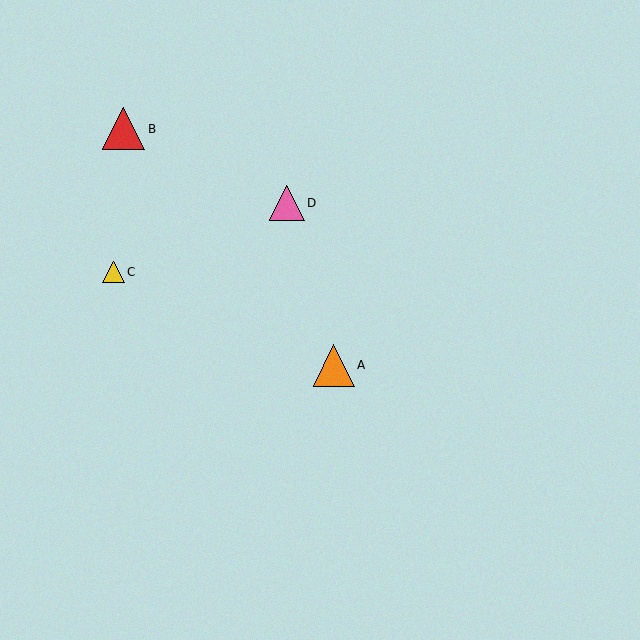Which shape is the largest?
The red triangle (labeled B) is the largest.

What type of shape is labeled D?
Shape D is a pink triangle.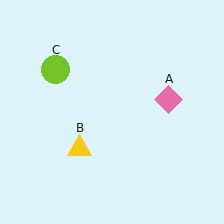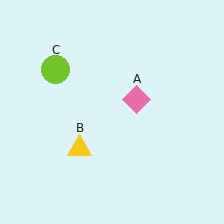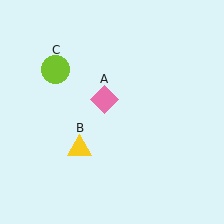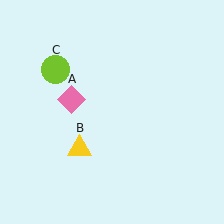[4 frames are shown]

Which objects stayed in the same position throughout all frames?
Yellow triangle (object B) and lime circle (object C) remained stationary.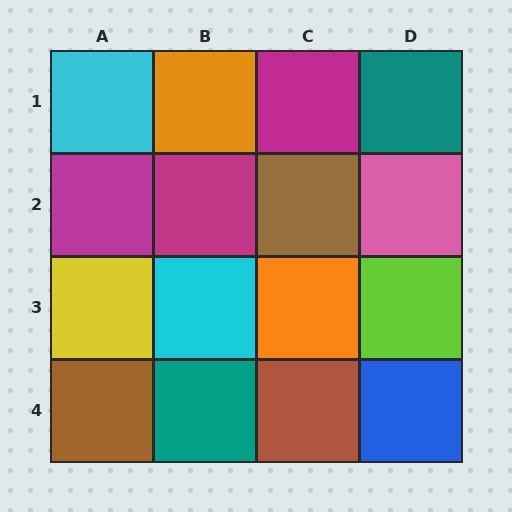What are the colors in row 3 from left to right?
Yellow, cyan, orange, lime.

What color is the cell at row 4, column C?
Brown.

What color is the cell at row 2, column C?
Brown.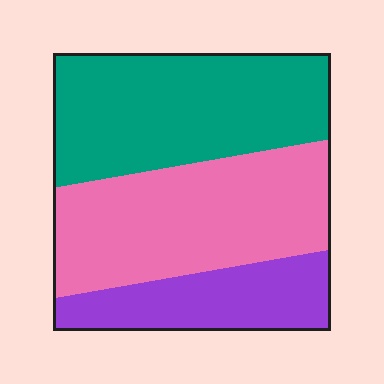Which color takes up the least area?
Purple, at roughly 20%.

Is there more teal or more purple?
Teal.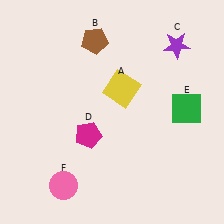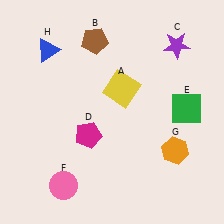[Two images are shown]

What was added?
An orange hexagon (G), a blue triangle (H) were added in Image 2.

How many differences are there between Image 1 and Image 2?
There are 2 differences between the two images.